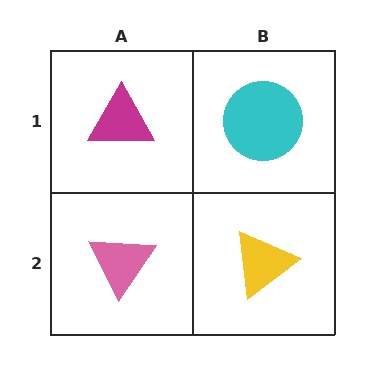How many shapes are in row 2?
2 shapes.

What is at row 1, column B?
A cyan circle.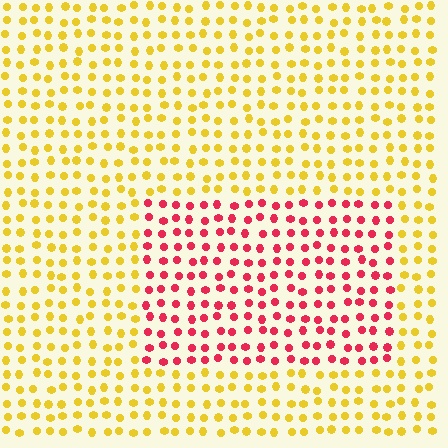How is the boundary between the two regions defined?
The boundary is defined purely by a slight shift in hue (about 65 degrees). Spacing, size, and orientation are identical on both sides.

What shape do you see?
I see a rectangle.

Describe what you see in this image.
The image is filled with small yellow elements in a uniform arrangement. A rectangle-shaped region is visible where the elements are tinted to a slightly different hue, forming a subtle color boundary.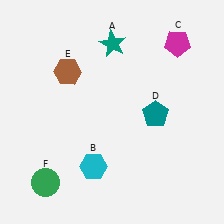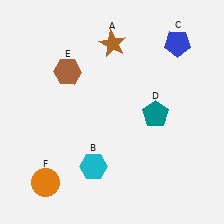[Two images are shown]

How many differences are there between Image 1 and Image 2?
There are 3 differences between the two images.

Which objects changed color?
A changed from teal to brown. C changed from magenta to blue. F changed from green to orange.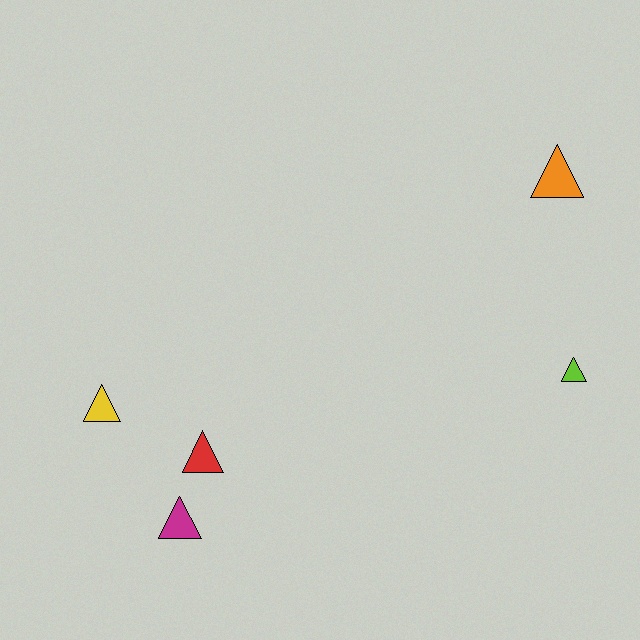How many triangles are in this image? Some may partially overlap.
There are 5 triangles.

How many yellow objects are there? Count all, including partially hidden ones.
There is 1 yellow object.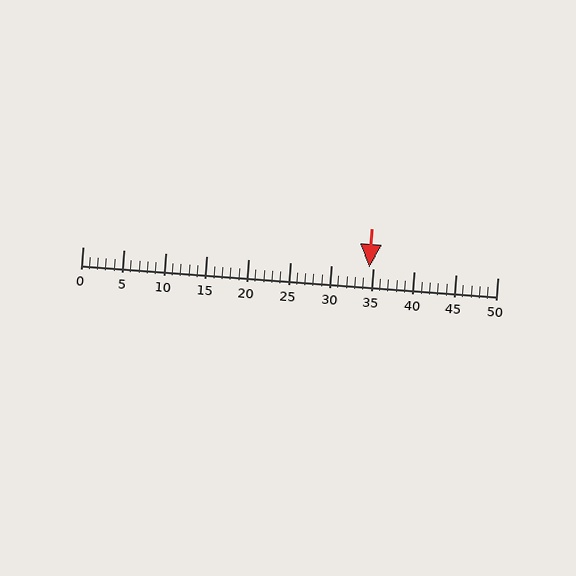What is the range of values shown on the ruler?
The ruler shows values from 0 to 50.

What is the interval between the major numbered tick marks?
The major tick marks are spaced 5 units apart.